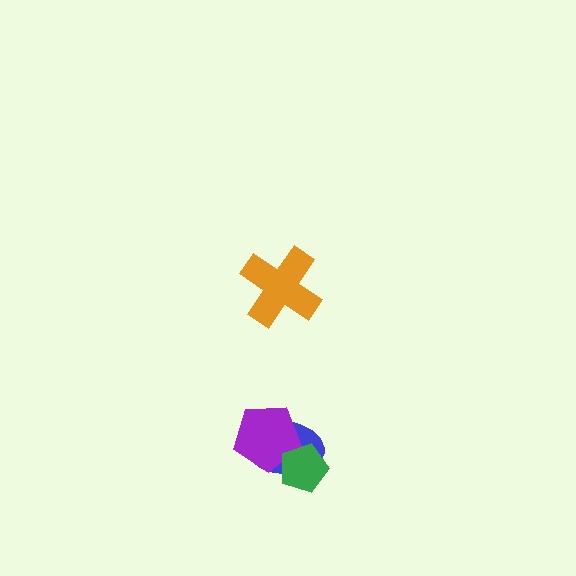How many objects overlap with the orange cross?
0 objects overlap with the orange cross.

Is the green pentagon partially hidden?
No, no other shape covers it.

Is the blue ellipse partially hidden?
Yes, it is partially covered by another shape.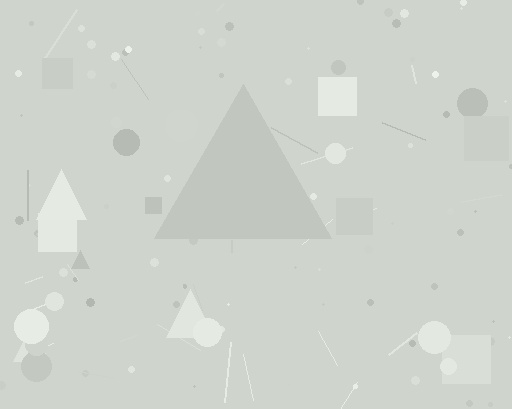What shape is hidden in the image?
A triangle is hidden in the image.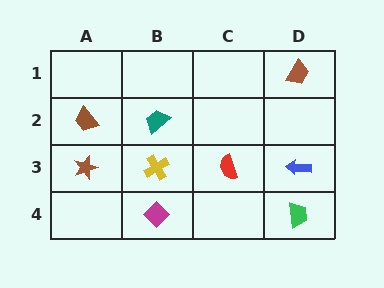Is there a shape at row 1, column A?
No, that cell is empty.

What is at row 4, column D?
A green trapezoid.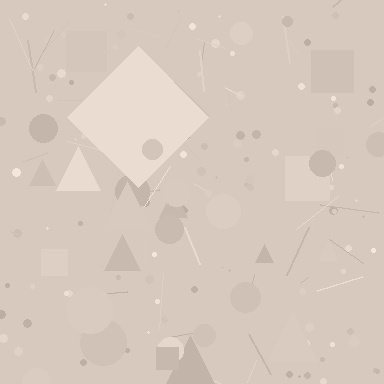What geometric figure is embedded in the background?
A diamond is embedded in the background.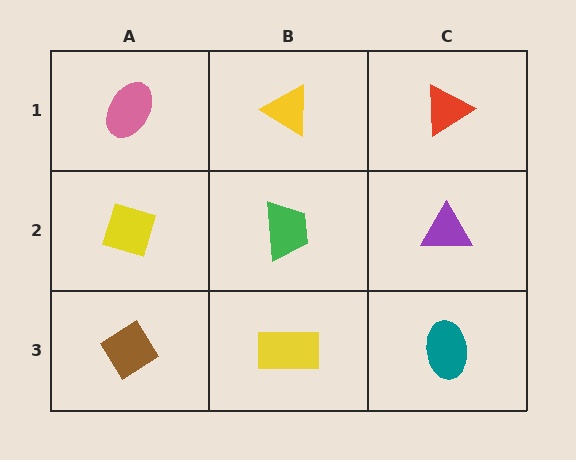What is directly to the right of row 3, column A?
A yellow rectangle.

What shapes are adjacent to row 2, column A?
A pink ellipse (row 1, column A), a brown diamond (row 3, column A), a green trapezoid (row 2, column B).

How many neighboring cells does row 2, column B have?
4.